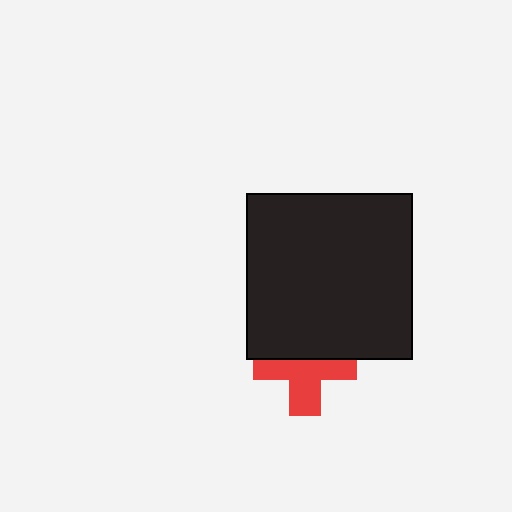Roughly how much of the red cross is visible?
About half of it is visible (roughly 60%).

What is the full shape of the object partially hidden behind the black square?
The partially hidden object is a red cross.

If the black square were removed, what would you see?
You would see the complete red cross.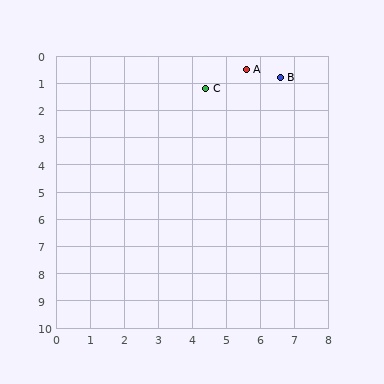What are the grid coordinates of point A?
Point A is at approximately (5.6, 0.5).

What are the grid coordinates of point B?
Point B is at approximately (6.6, 0.8).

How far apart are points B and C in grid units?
Points B and C are about 2.2 grid units apart.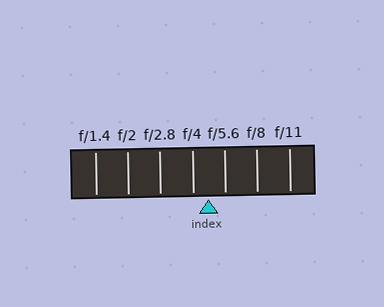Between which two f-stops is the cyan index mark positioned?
The index mark is between f/4 and f/5.6.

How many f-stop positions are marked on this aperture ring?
There are 7 f-stop positions marked.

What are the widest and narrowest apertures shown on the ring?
The widest aperture shown is f/1.4 and the narrowest is f/11.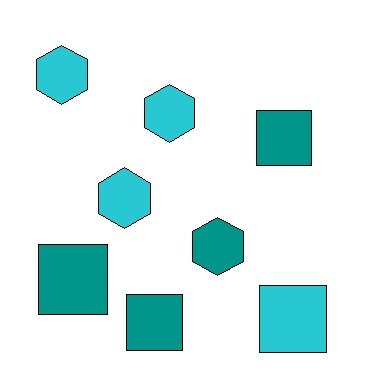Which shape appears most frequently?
Hexagon, with 4 objects.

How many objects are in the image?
There are 8 objects.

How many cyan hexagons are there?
There are 3 cyan hexagons.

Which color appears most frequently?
Cyan, with 4 objects.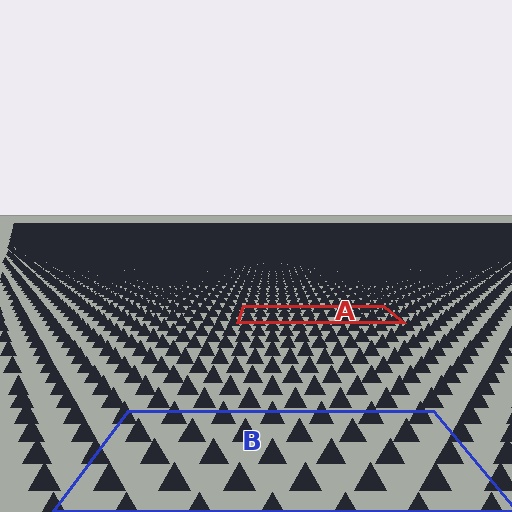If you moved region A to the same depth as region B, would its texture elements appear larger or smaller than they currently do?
They would appear larger. At a closer depth, the same texture elements are projected at a bigger on-screen size.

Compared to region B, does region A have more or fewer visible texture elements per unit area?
Region A has more texture elements per unit area — they are packed more densely because it is farther away.